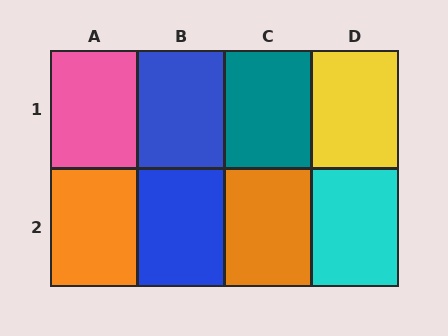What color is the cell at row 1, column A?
Pink.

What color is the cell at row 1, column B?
Blue.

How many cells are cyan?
1 cell is cyan.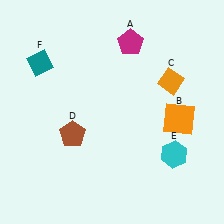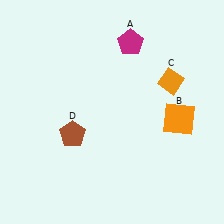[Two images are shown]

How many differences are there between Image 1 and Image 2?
There are 2 differences between the two images.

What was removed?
The cyan hexagon (E), the teal diamond (F) were removed in Image 2.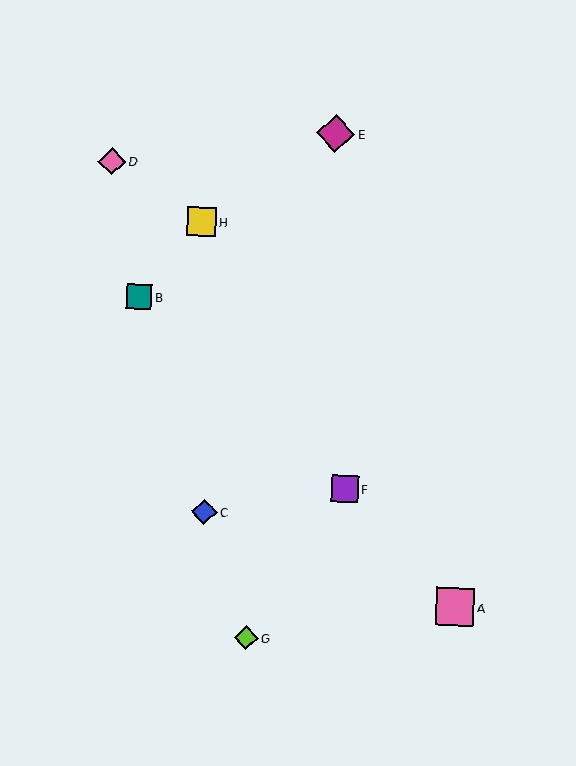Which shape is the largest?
The pink square (labeled A) is the largest.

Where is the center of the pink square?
The center of the pink square is at (455, 607).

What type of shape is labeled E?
Shape E is a magenta diamond.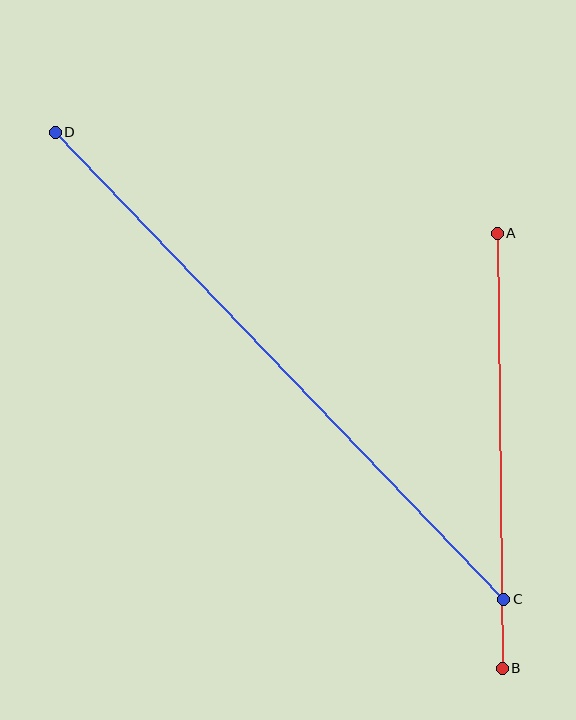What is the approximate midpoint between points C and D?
The midpoint is at approximately (279, 366) pixels.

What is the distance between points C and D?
The distance is approximately 647 pixels.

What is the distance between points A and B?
The distance is approximately 435 pixels.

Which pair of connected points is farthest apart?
Points C and D are farthest apart.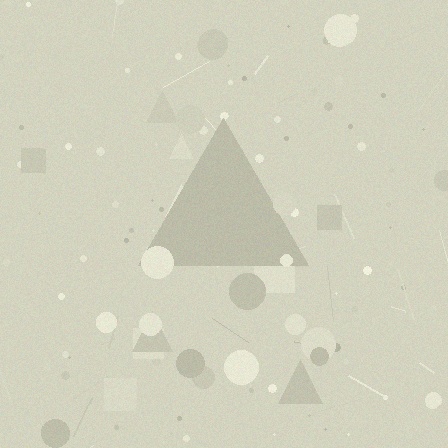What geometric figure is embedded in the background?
A triangle is embedded in the background.